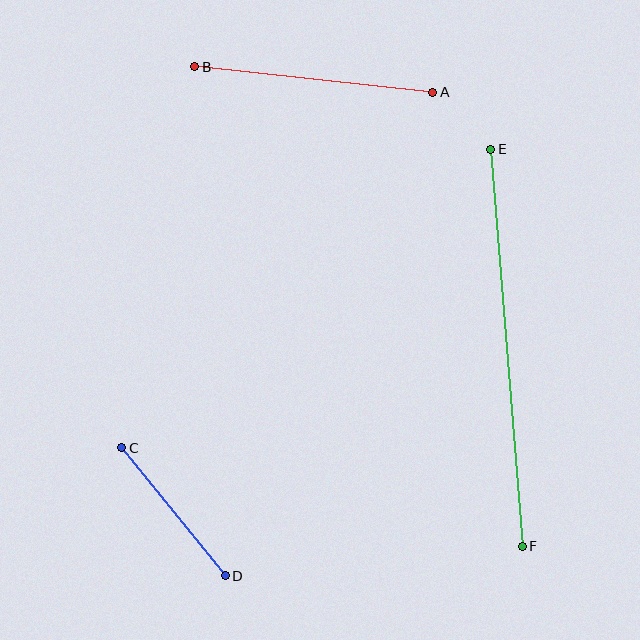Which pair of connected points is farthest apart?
Points E and F are farthest apart.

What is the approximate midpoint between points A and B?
The midpoint is at approximately (314, 79) pixels.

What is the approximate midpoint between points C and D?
The midpoint is at approximately (173, 512) pixels.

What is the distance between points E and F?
The distance is approximately 399 pixels.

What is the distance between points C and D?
The distance is approximately 165 pixels.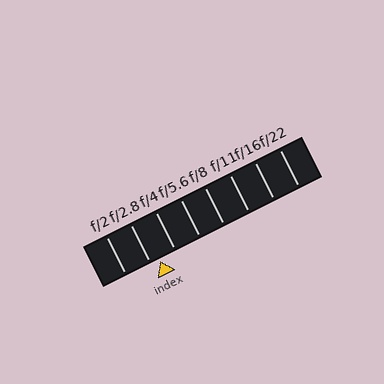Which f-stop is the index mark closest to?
The index mark is closest to f/2.8.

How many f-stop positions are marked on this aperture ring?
There are 8 f-stop positions marked.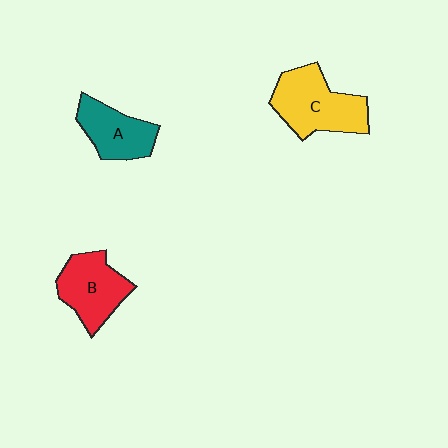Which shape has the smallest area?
Shape A (teal).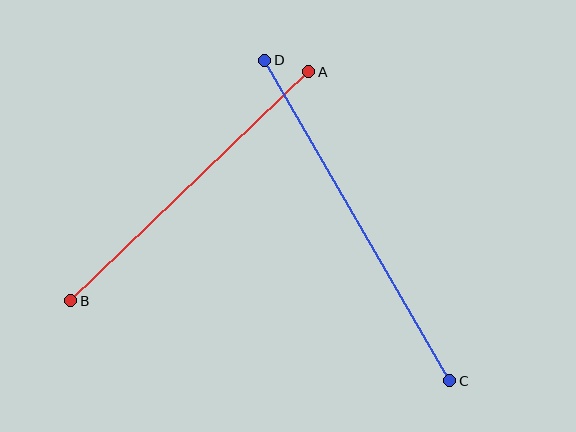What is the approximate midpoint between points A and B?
The midpoint is at approximately (190, 186) pixels.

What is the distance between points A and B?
The distance is approximately 330 pixels.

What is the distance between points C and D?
The distance is approximately 370 pixels.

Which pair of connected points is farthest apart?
Points C and D are farthest apart.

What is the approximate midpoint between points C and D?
The midpoint is at approximately (357, 221) pixels.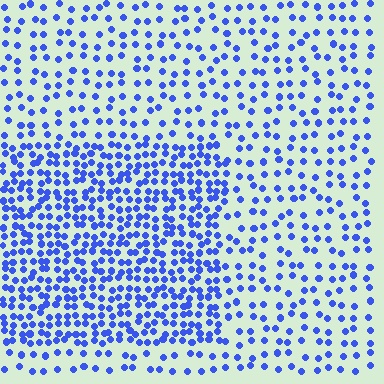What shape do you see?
I see a rectangle.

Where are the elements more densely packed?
The elements are more densely packed inside the rectangle boundary.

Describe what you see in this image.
The image contains small blue elements arranged at two different densities. A rectangle-shaped region is visible where the elements are more densely packed than the surrounding area.